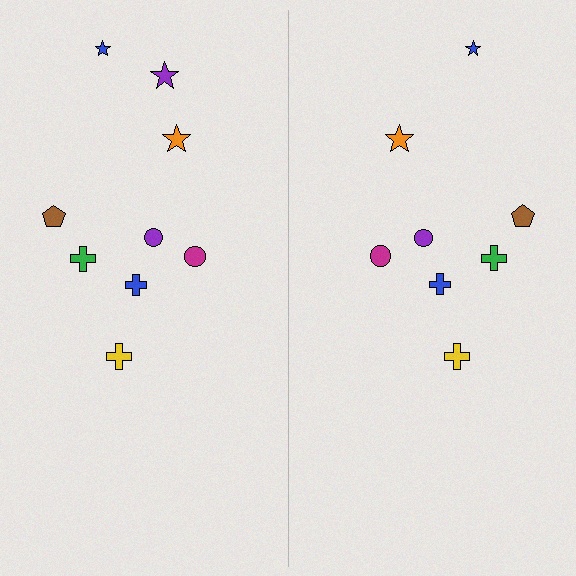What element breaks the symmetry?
A purple star is missing from the right side.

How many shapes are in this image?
There are 17 shapes in this image.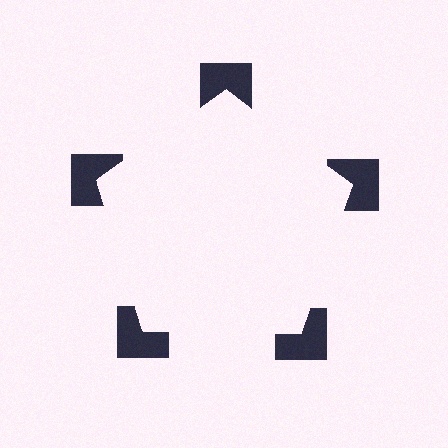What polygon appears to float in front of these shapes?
An illusory pentagon — its edges are inferred from the aligned wedge cuts in the notched squares, not physically drawn.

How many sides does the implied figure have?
5 sides.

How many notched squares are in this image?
There are 5 — one at each vertex of the illusory pentagon.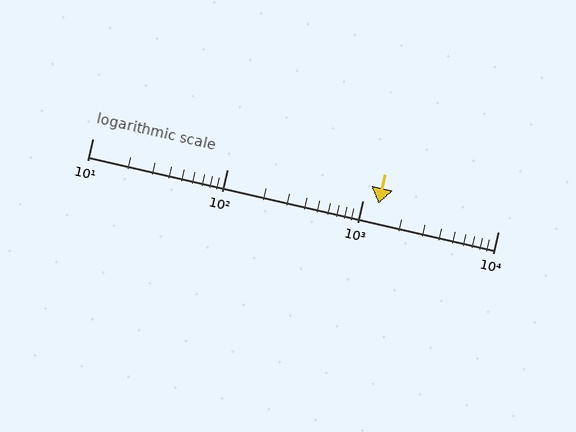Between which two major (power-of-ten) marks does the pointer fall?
The pointer is between 1000 and 10000.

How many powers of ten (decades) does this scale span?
The scale spans 3 decades, from 10 to 10000.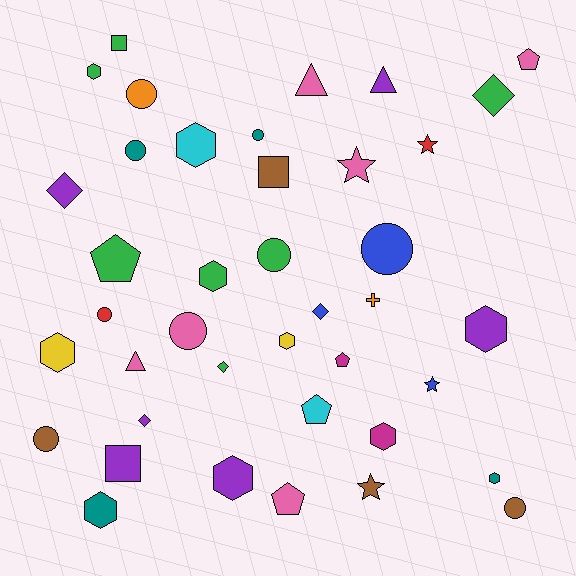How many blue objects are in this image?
There are 3 blue objects.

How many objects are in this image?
There are 40 objects.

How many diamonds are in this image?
There are 5 diamonds.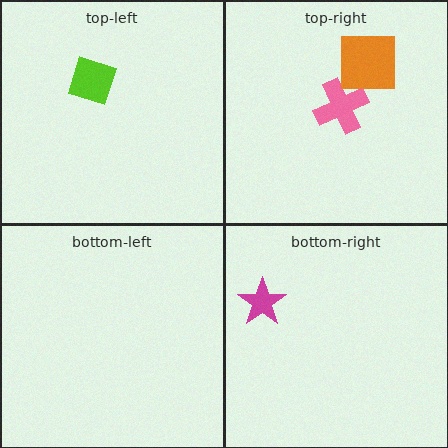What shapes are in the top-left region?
The lime diamond.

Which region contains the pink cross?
The top-right region.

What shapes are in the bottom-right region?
The magenta star.